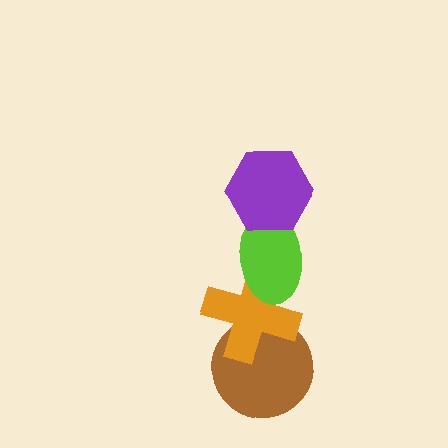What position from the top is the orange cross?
The orange cross is 3rd from the top.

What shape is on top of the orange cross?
The lime ellipse is on top of the orange cross.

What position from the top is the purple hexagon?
The purple hexagon is 1st from the top.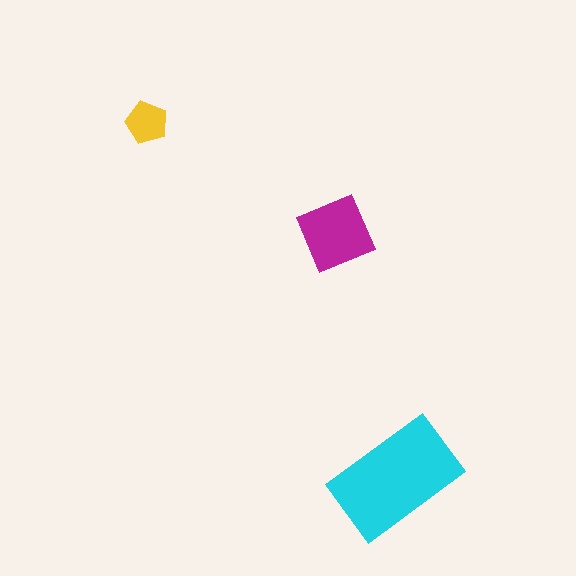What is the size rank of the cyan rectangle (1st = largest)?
1st.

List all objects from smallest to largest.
The yellow pentagon, the magenta diamond, the cyan rectangle.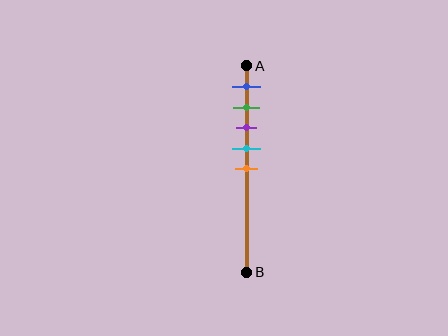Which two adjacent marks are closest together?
The green and purple marks are the closest adjacent pair.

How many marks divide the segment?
There are 5 marks dividing the segment.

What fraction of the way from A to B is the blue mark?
The blue mark is approximately 10% (0.1) of the way from A to B.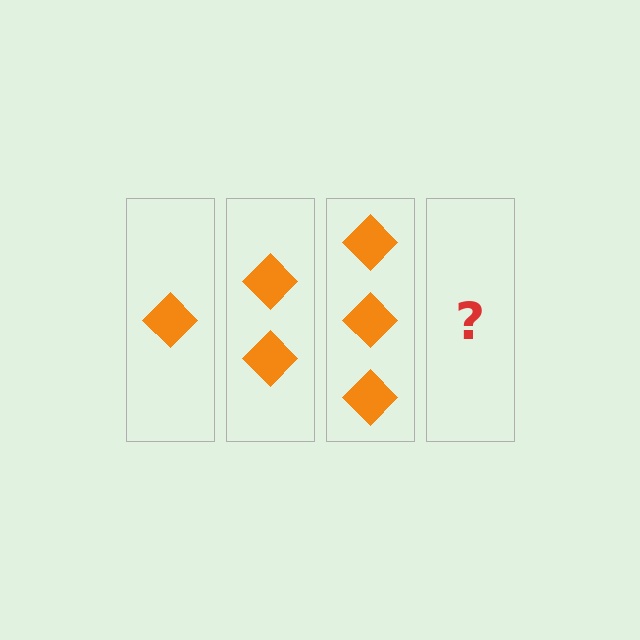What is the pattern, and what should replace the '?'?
The pattern is that each step adds one more diamond. The '?' should be 4 diamonds.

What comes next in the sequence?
The next element should be 4 diamonds.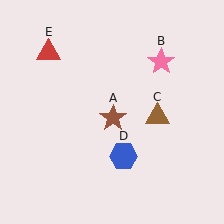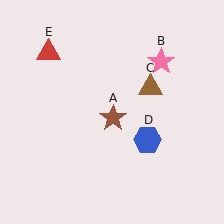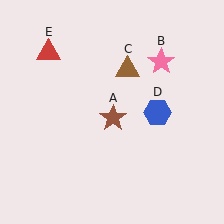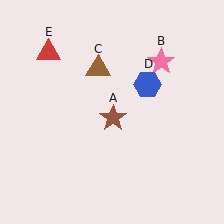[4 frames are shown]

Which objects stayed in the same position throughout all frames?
Brown star (object A) and pink star (object B) and red triangle (object E) remained stationary.